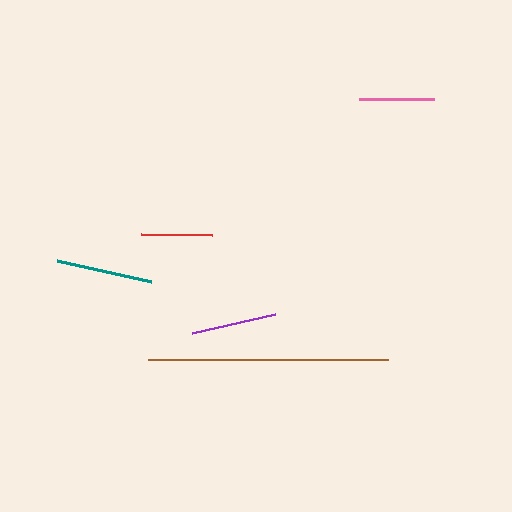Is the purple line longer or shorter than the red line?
The purple line is longer than the red line.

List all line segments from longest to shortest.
From longest to shortest: brown, teal, purple, pink, red.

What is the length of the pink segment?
The pink segment is approximately 75 pixels long.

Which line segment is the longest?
The brown line is the longest at approximately 240 pixels.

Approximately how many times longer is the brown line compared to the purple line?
The brown line is approximately 2.8 times the length of the purple line.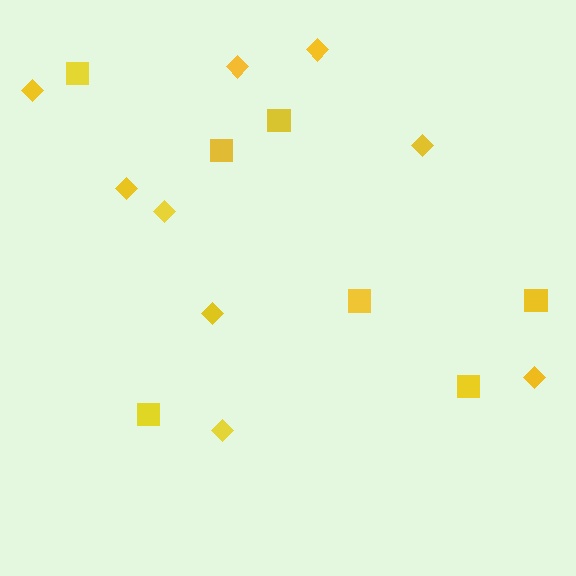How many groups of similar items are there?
There are 2 groups: one group of squares (7) and one group of diamonds (9).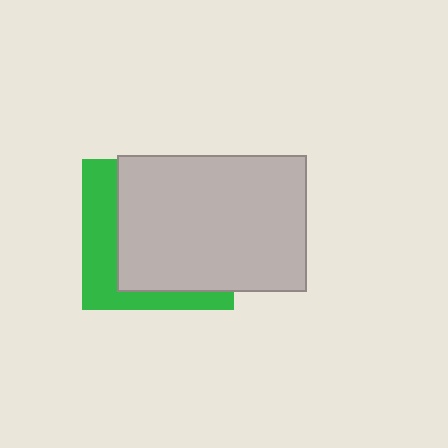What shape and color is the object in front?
The object in front is a light gray rectangle.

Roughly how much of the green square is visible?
A small part of it is visible (roughly 33%).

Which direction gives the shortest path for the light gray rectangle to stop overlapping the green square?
Moving right gives the shortest separation.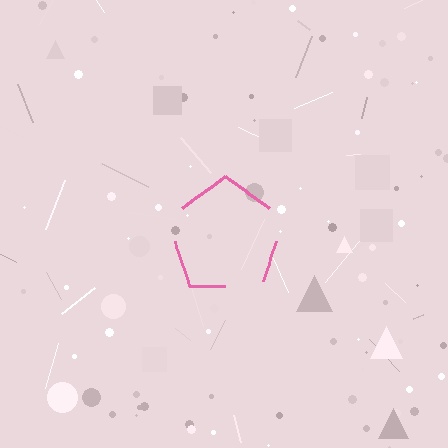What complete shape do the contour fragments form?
The contour fragments form a pentagon.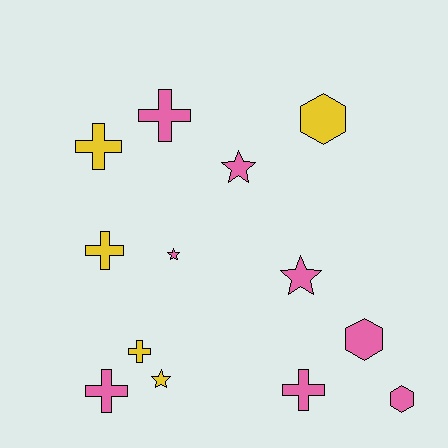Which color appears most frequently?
Pink, with 8 objects.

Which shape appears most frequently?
Cross, with 6 objects.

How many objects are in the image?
There are 13 objects.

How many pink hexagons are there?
There are 2 pink hexagons.